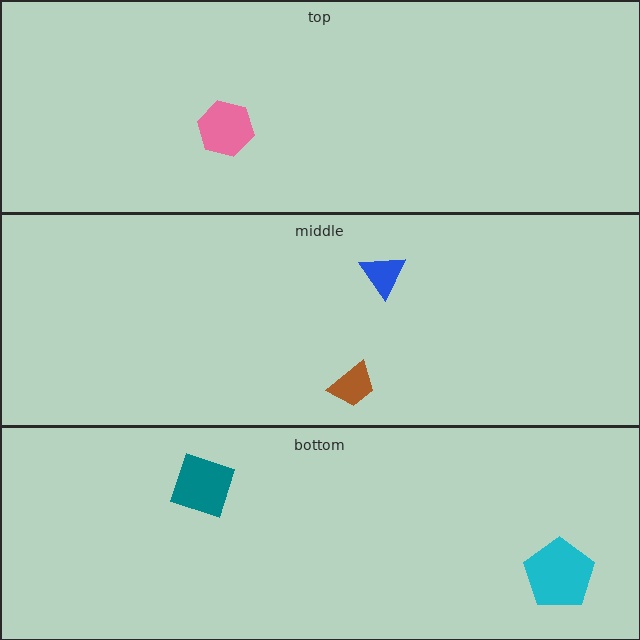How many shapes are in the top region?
1.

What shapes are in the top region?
The pink hexagon.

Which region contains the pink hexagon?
The top region.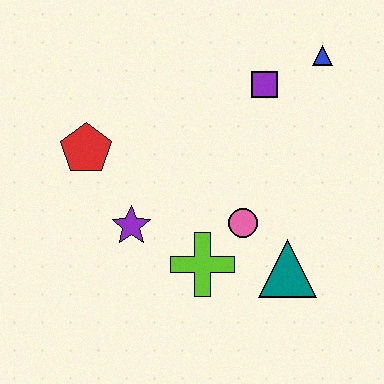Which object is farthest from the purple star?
The blue triangle is farthest from the purple star.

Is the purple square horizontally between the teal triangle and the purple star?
Yes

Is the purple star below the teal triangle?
No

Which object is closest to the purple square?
The blue triangle is closest to the purple square.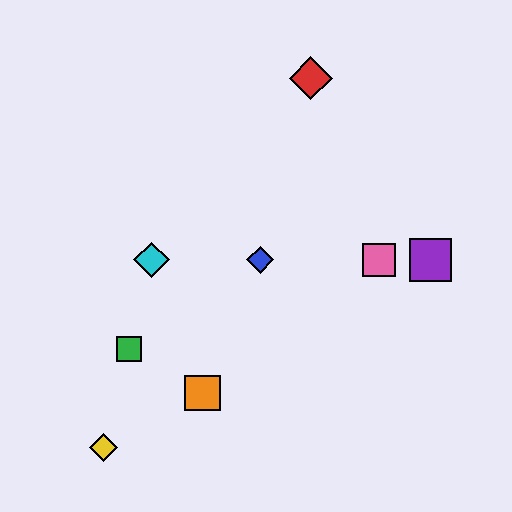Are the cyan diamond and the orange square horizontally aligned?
No, the cyan diamond is at y≈260 and the orange square is at y≈393.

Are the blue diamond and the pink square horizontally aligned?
Yes, both are at y≈260.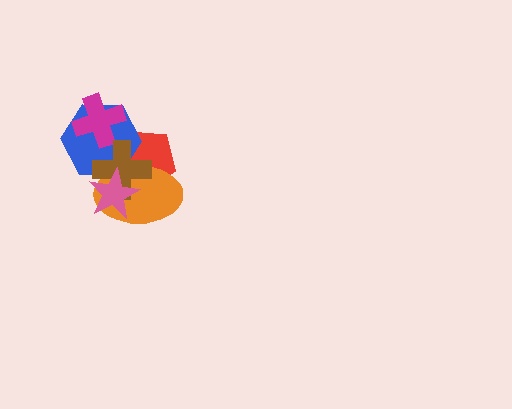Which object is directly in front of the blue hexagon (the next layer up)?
The magenta cross is directly in front of the blue hexagon.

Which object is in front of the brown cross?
The pink star is in front of the brown cross.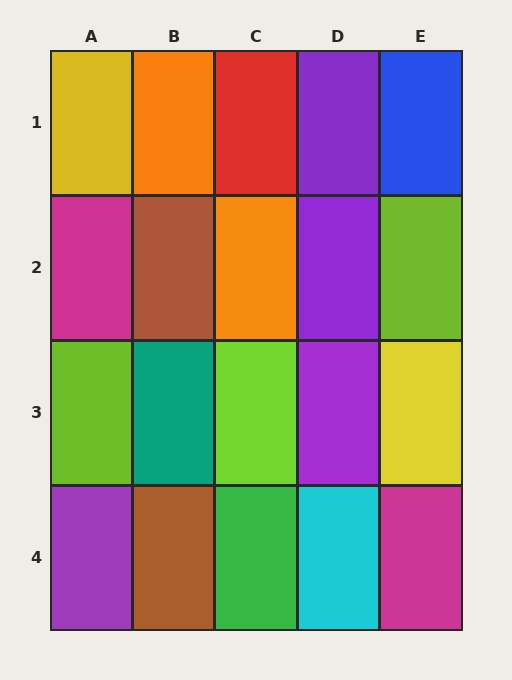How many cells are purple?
4 cells are purple.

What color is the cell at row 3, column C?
Lime.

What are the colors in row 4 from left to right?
Purple, brown, green, cyan, magenta.